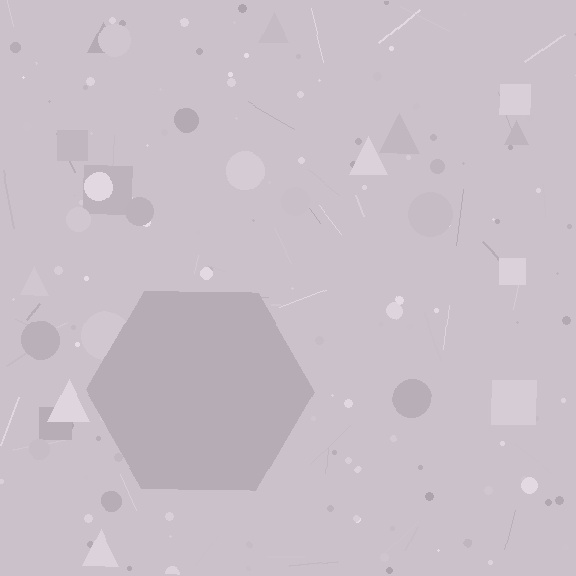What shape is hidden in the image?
A hexagon is hidden in the image.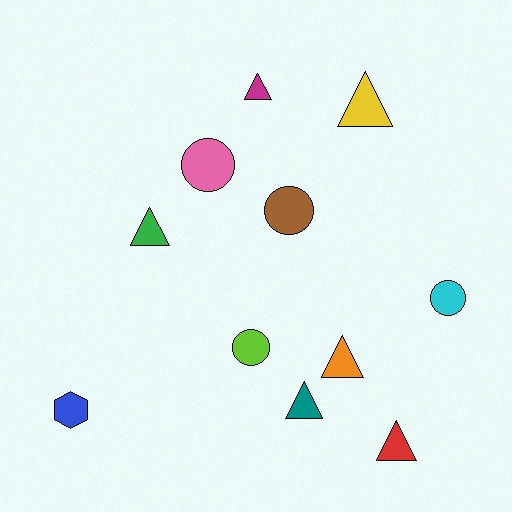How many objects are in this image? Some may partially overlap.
There are 11 objects.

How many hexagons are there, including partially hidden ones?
There is 1 hexagon.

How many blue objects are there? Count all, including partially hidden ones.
There is 1 blue object.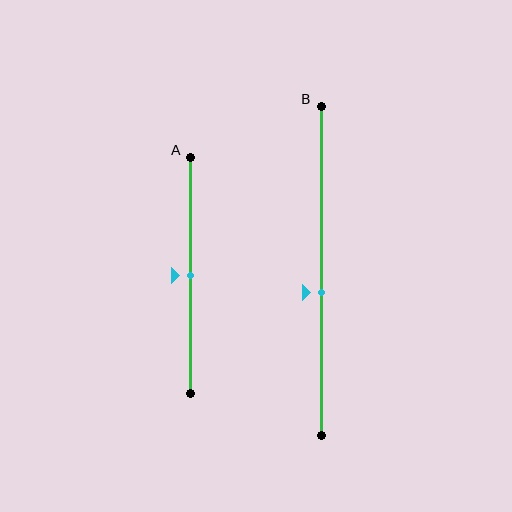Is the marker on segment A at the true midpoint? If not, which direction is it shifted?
Yes, the marker on segment A is at the true midpoint.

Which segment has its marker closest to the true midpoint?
Segment A has its marker closest to the true midpoint.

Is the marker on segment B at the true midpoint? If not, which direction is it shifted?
No, the marker on segment B is shifted downward by about 6% of the segment length.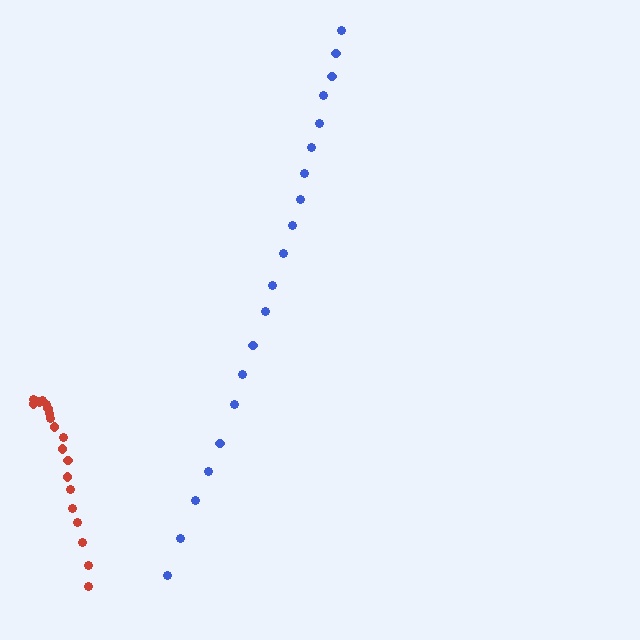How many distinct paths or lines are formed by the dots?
There are 2 distinct paths.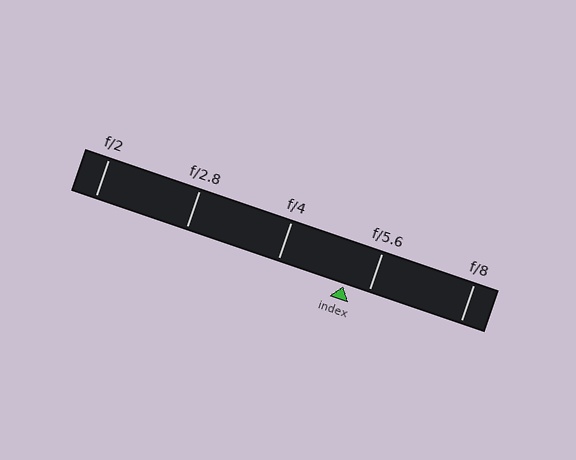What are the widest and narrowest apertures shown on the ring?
The widest aperture shown is f/2 and the narrowest is f/8.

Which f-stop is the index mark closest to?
The index mark is closest to f/5.6.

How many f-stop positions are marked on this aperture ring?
There are 5 f-stop positions marked.